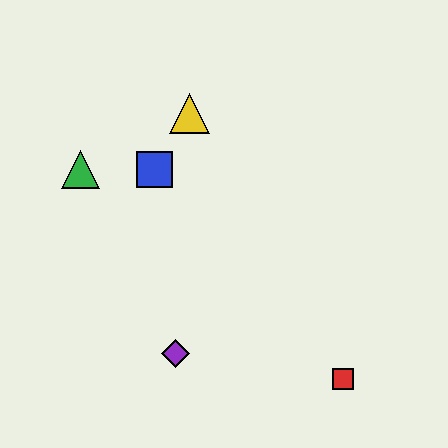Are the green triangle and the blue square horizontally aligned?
Yes, both are at y≈169.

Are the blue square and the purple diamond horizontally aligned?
No, the blue square is at y≈169 and the purple diamond is at y≈354.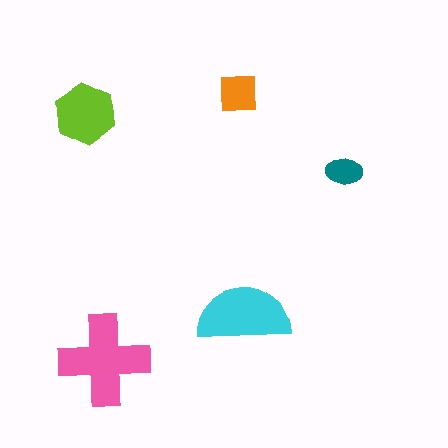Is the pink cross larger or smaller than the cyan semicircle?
Larger.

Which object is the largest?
The pink cross.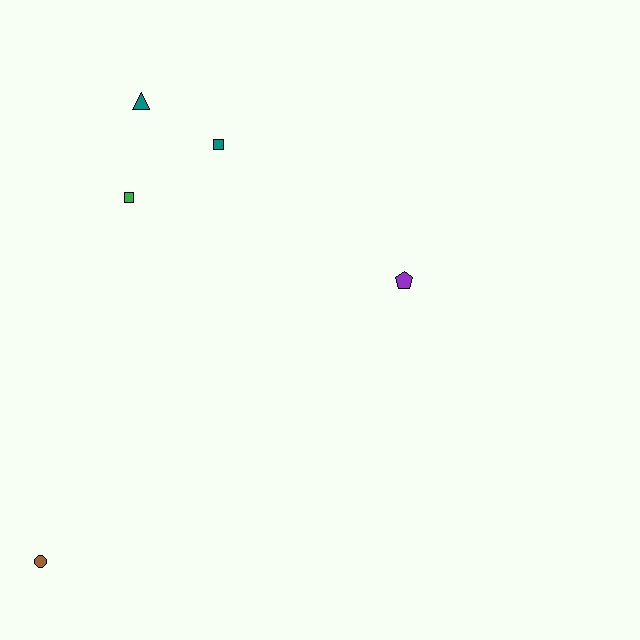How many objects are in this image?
There are 5 objects.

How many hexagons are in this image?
There are no hexagons.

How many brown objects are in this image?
There is 1 brown object.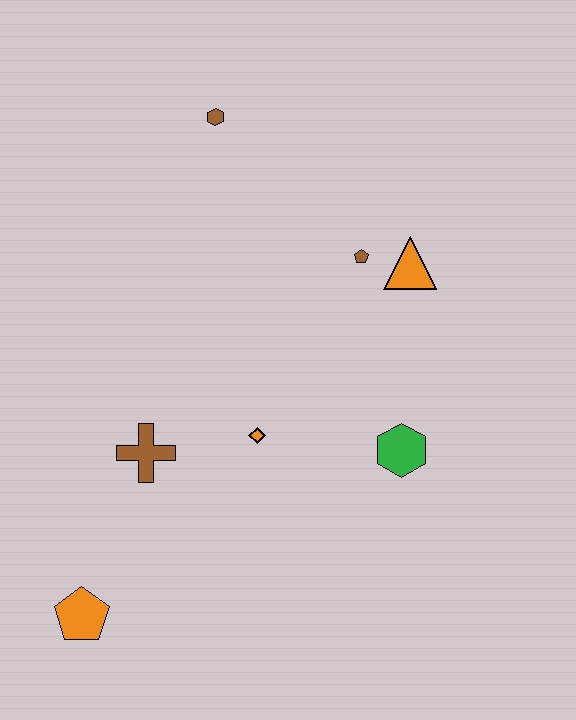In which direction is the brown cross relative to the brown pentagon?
The brown cross is to the left of the brown pentagon.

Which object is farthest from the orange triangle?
The orange pentagon is farthest from the orange triangle.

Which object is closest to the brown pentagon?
The orange triangle is closest to the brown pentagon.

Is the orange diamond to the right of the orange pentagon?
Yes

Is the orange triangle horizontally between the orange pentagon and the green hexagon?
No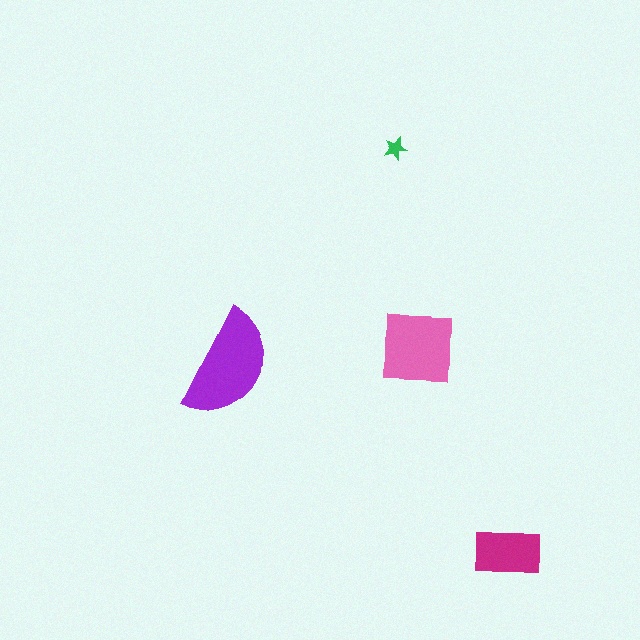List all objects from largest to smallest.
The purple semicircle, the pink square, the magenta rectangle, the green star.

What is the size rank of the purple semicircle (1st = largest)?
1st.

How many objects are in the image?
There are 4 objects in the image.